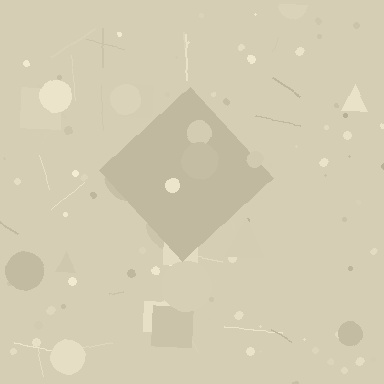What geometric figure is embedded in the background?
A diamond is embedded in the background.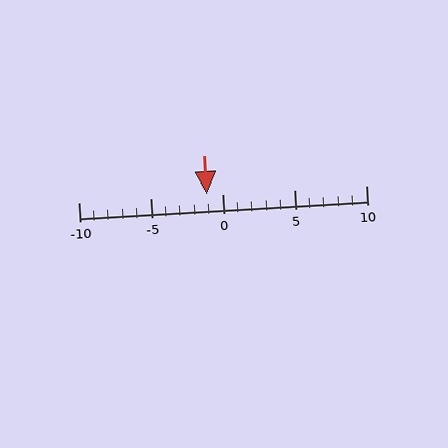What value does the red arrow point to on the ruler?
The red arrow points to approximately -1.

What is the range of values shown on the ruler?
The ruler shows values from -10 to 10.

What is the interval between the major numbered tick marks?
The major tick marks are spaced 5 units apart.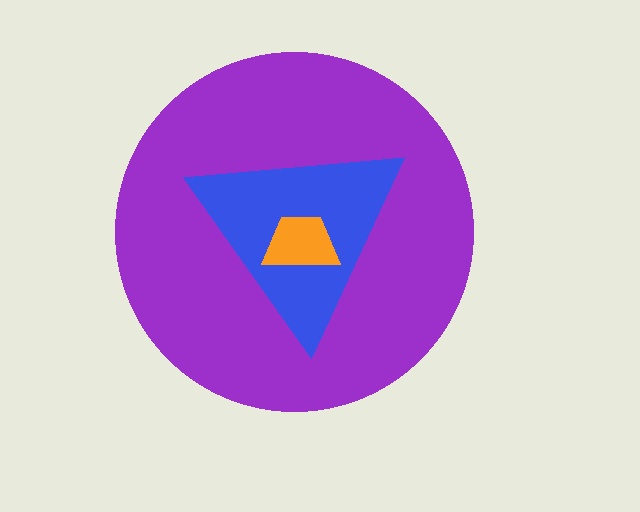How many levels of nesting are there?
3.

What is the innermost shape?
The orange trapezoid.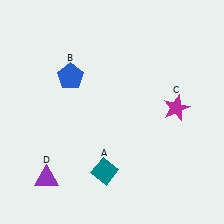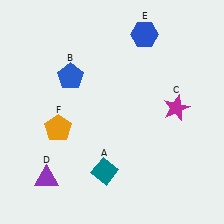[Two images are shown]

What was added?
A blue hexagon (E), an orange pentagon (F) were added in Image 2.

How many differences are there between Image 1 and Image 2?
There are 2 differences between the two images.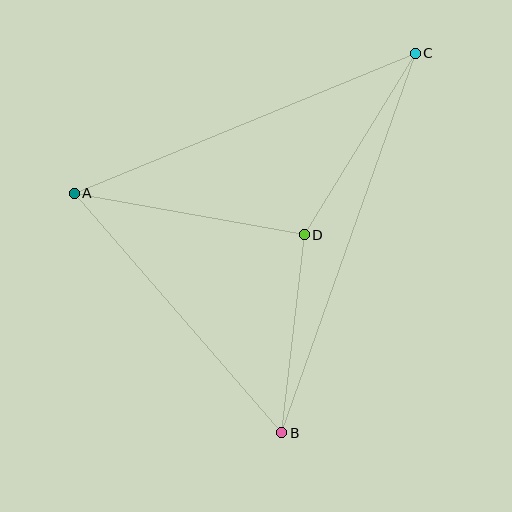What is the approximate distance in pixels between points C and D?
The distance between C and D is approximately 213 pixels.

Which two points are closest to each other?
Points B and D are closest to each other.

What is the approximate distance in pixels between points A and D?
The distance between A and D is approximately 233 pixels.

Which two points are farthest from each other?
Points B and C are farthest from each other.